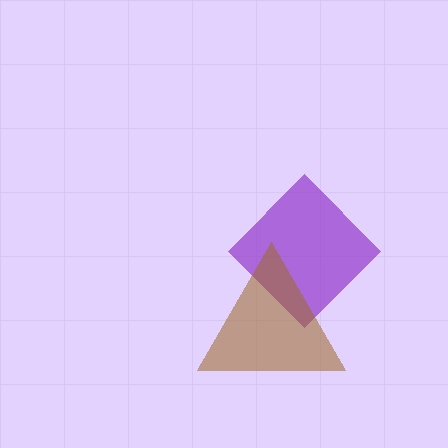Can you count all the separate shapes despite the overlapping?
Yes, there are 2 separate shapes.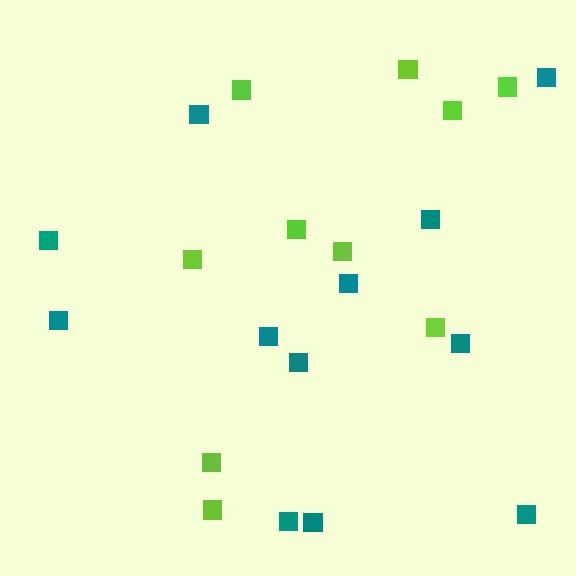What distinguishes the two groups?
There are 2 groups: one group of teal squares (12) and one group of lime squares (10).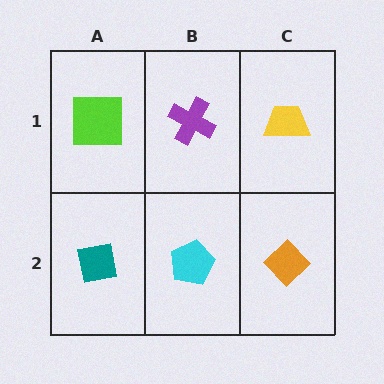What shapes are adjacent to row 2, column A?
A lime square (row 1, column A), a cyan pentagon (row 2, column B).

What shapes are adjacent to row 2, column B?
A purple cross (row 1, column B), a teal square (row 2, column A), an orange diamond (row 2, column C).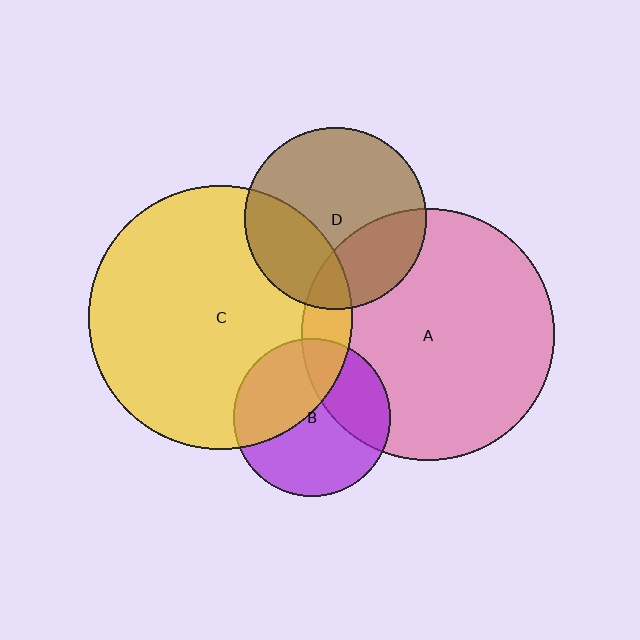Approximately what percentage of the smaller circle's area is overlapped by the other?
Approximately 30%.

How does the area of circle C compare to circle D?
Approximately 2.1 times.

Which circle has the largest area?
Circle C (yellow).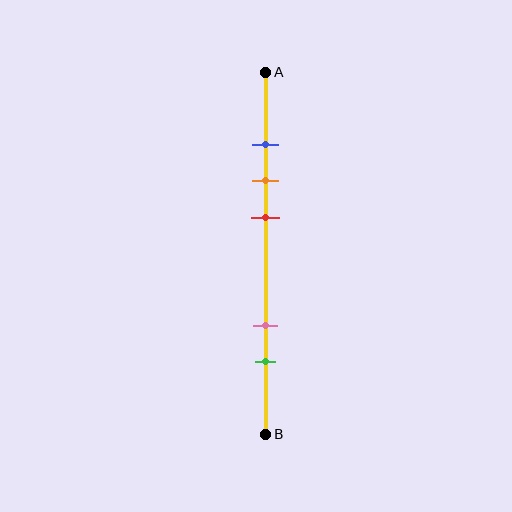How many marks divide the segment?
There are 5 marks dividing the segment.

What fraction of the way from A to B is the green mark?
The green mark is approximately 80% (0.8) of the way from A to B.